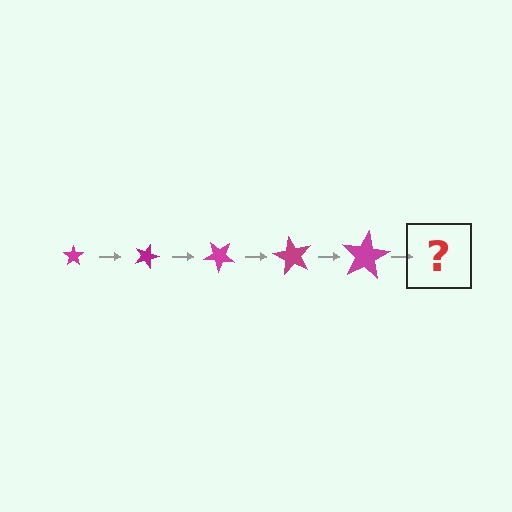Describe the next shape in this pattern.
It should be a star, larger than the previous one and rotated 100 degrees from the start.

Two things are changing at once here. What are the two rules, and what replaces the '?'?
The two rules are that the star grows larger each step and it rotates 20 degrees each step. The '?' should be a star, larger than the previous one and rotated 100 degrees from the start.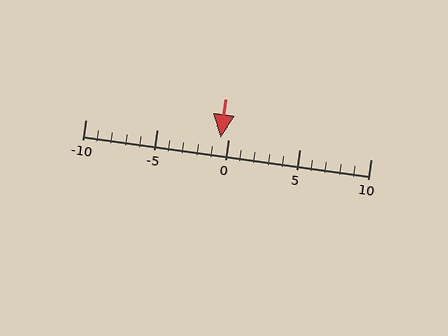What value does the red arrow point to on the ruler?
The red arrow points to approximately 0.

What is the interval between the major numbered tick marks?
The major tick marks are spaced 5 units apart.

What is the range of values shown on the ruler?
The ruler shows values from -10 to 10.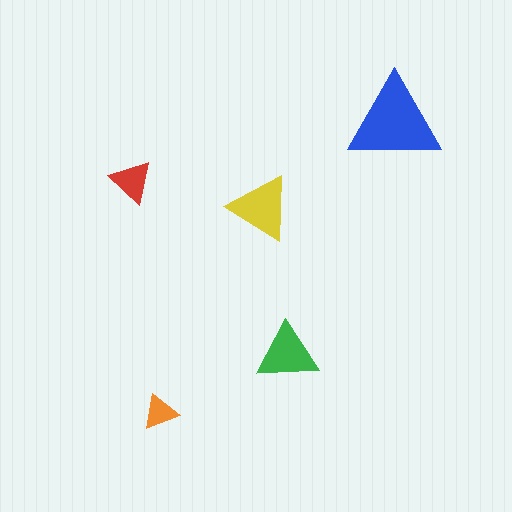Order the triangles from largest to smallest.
the blue one, the yellow one, the green one, the red one, the orange one.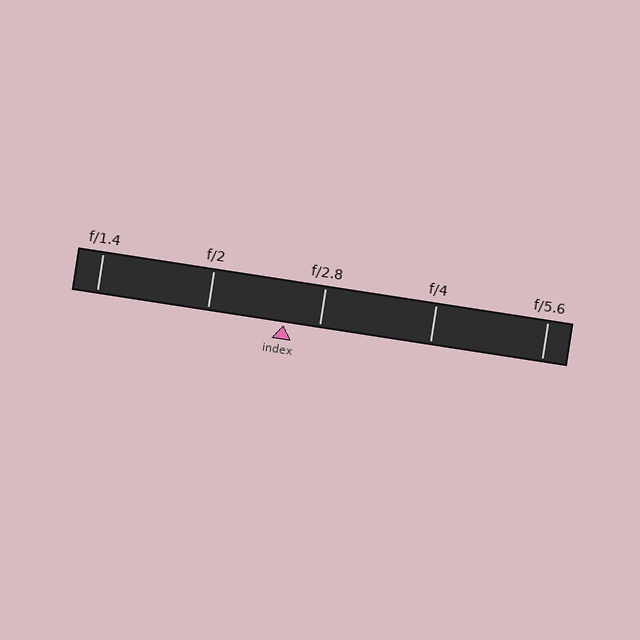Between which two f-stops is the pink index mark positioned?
The index mark is between f/2 and f/2.8.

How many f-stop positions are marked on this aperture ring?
There are 5 f-stop positions marked.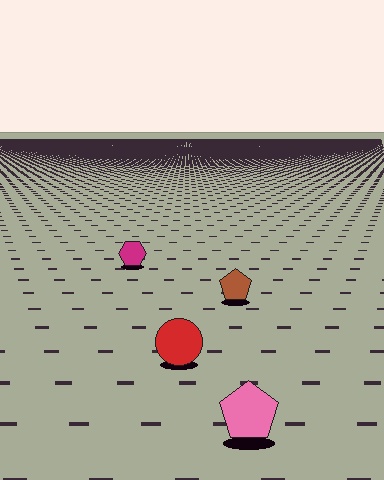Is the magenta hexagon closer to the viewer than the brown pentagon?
No. The brown pentagon is closer — you can tell from the texture gradient: the ground texture is coarser near it.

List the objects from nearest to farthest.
From nearest to farthest: the pink pentagon, the red circle, the brown pentagon, the magenta hexagon.